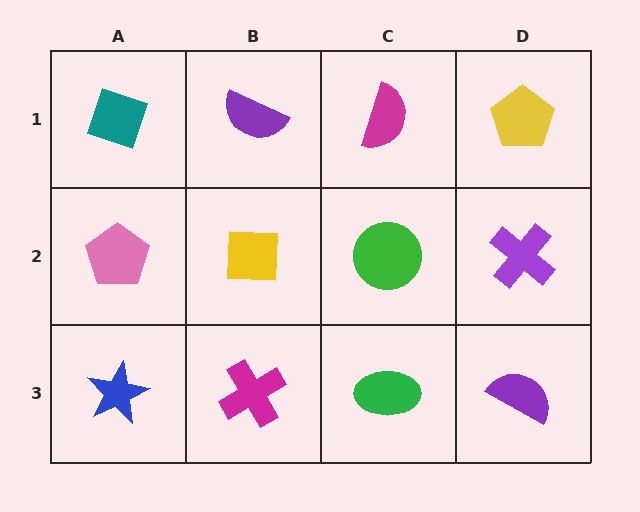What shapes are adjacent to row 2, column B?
A purple semicircle (row 1, column B), a magenta cross (row 3, column B), a pink pentagon (row 2, column A), a green circle (row 2, column C).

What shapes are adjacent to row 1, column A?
A pink pentagon (row 2, column A), a purple semicircle (row 1, column B).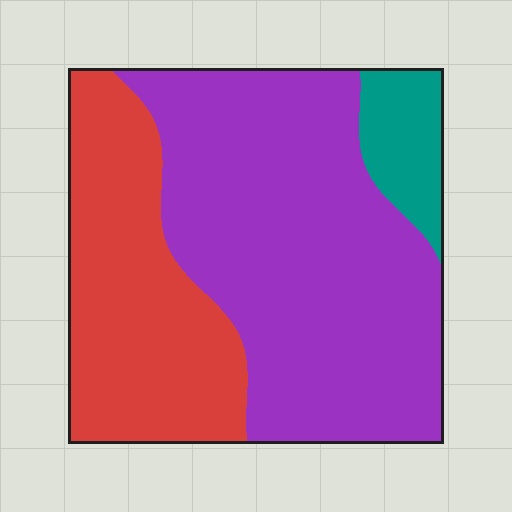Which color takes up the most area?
Purple, at roughly 60%.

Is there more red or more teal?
Red.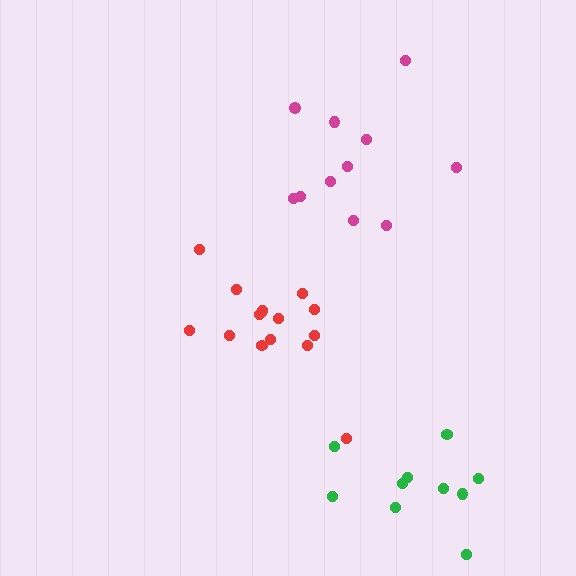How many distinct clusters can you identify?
There are 3 distinct clusters.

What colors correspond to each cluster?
The clusters are colored: red, magenta, green.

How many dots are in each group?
Group 1: 15 dots, Group 2: 11 dots, Group 3: 10 dots (36 total).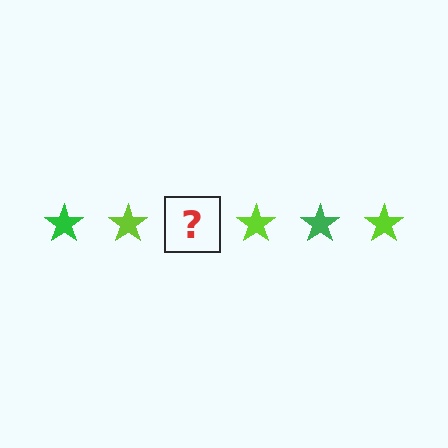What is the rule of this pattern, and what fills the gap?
The rule is that the pattern cycles through green, lime stars. The gap should be filled with a green star.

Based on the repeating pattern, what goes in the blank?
The blank should be a green star.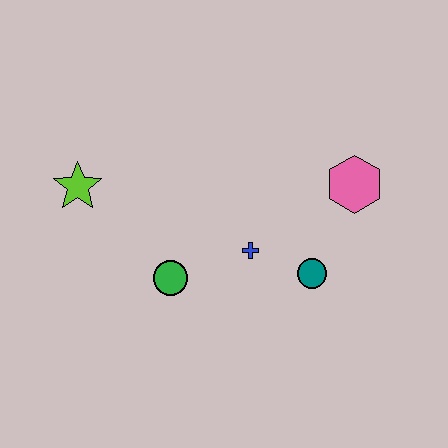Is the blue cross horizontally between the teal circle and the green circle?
Yes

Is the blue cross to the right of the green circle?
Yes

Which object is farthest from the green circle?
The pink hexagon is farthest from the green circle.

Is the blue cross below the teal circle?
No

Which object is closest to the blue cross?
The teal circle is closest to the blue cross.